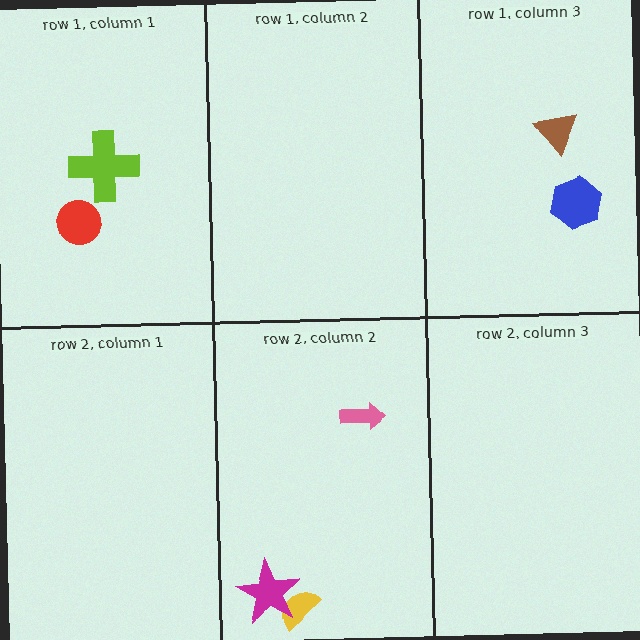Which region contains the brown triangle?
The row 1, column 3 region.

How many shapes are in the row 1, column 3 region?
2.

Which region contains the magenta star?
The row 2, column 2 region.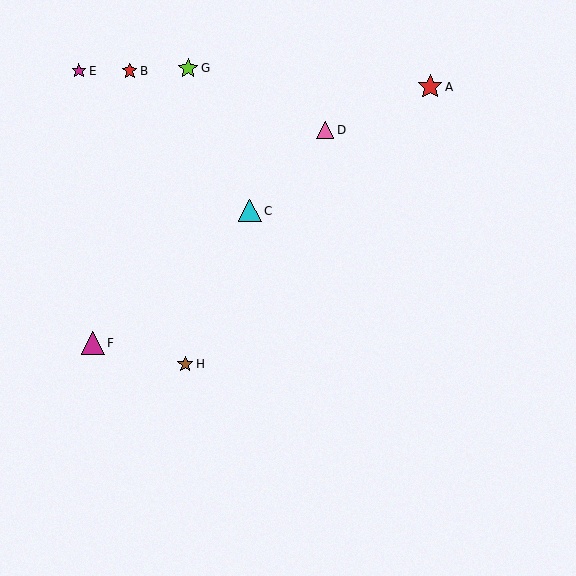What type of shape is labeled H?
Shape H is a brown star.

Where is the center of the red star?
The center of the red star is at (430, 87).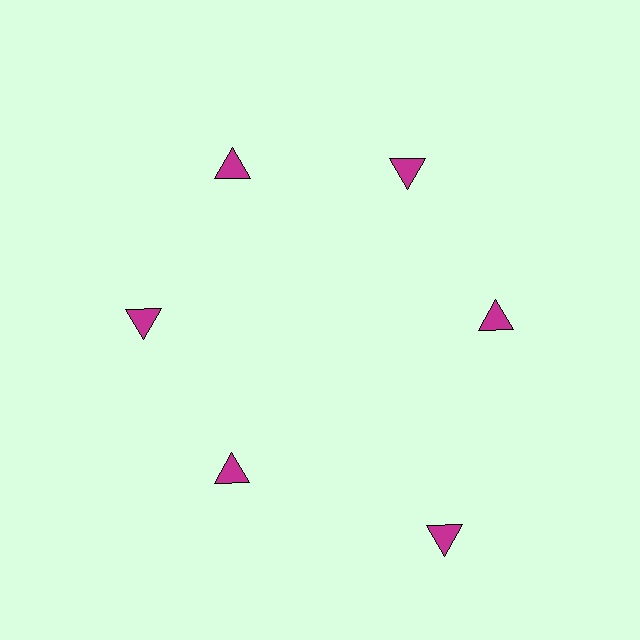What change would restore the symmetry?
The symmetry would be restored by moving it inward, back onto the ring so that all 6 triangles sit at equal angles and equal distance from the center.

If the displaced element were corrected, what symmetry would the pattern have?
It would have 6-fold rotational symmetry — the pattern would map onto itself every 60 degrees.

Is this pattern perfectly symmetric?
No. The 6 magenta triangles are arranged in a ring, but one element near the 5 o'clock position is pushed outward from the center, breaking the 6-fold rotational symmetry.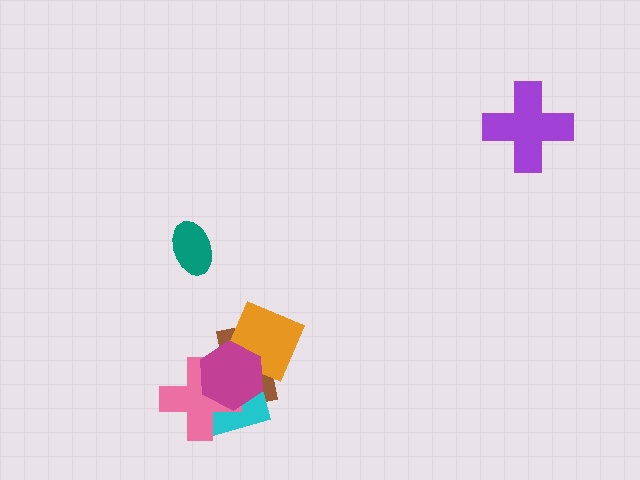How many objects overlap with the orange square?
2 objects overlap with the orange square.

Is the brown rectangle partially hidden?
Yes, it is partially covered by another shape.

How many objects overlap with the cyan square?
3 objects overlap with the cyan square.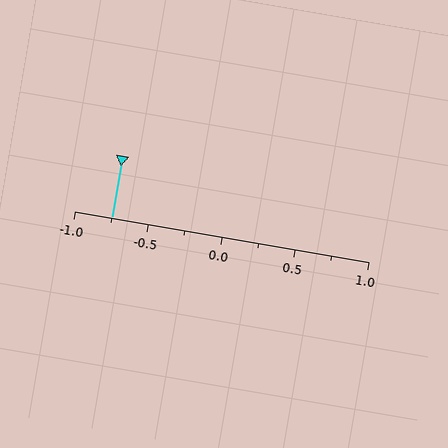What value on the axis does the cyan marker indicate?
The marker indicates approximately -0.75.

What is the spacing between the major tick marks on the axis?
The major ticks are spaced 0.5 apart.